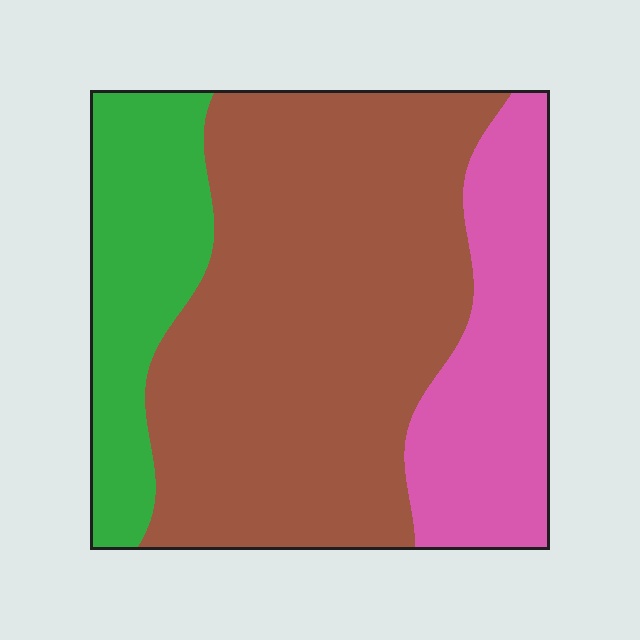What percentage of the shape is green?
Green takes up between a sixth and a third of the shape.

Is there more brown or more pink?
Brown.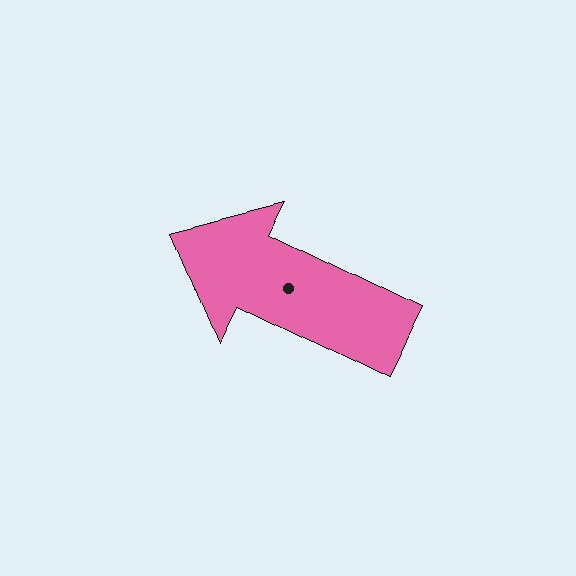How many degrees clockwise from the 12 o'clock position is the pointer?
Approximately 296 degrees.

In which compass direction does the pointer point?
Northwest.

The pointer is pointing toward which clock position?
Roughly 10 o'clock.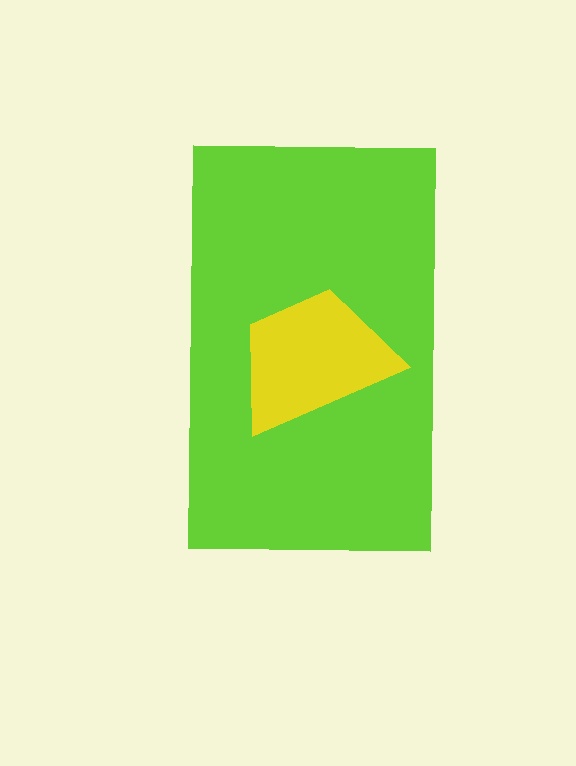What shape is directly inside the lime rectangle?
The yellow trapezoid.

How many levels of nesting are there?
2.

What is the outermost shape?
The lime rectangle.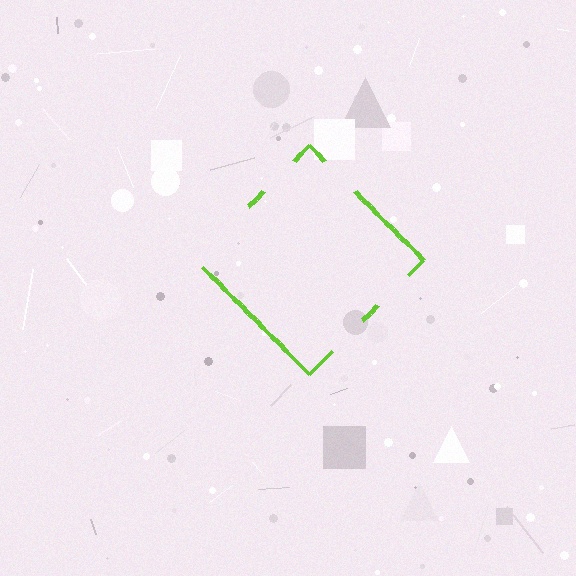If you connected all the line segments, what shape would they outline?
They would outline a diamond.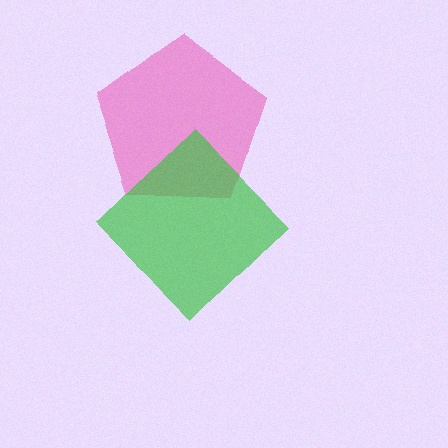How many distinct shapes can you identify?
There are 2 distinct shapes: a pink pentagon, a green diamond.